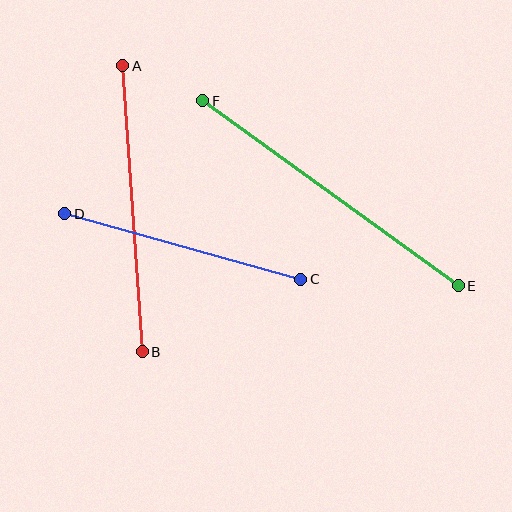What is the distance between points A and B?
The distance is approximately 287 pixels.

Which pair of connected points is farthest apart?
Points E and F are farthest apart.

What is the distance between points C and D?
The distance is approximately 245 pixels.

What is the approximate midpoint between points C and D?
The midpoint is at approximately (183, 247) pixels.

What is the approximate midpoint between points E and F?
The midpoint is at approximately (330, 193) pixels.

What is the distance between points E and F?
The distance is approximately 315 pixels.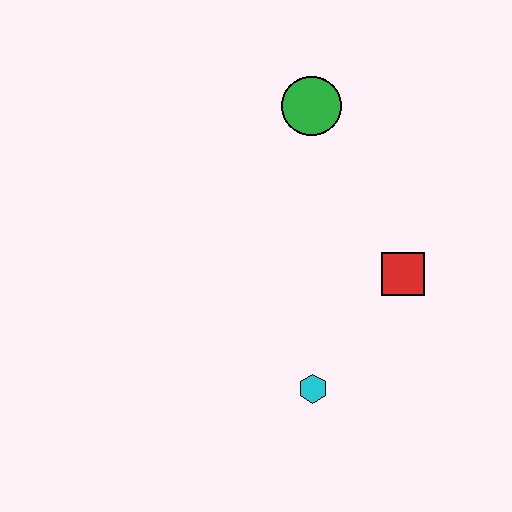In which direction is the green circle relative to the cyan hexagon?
The green circle is above the cyan hexagon.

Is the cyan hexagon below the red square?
Yes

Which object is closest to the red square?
The cyan hexagon is closest to the red square.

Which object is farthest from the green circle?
The cyan hexagon is farthest from the green circle.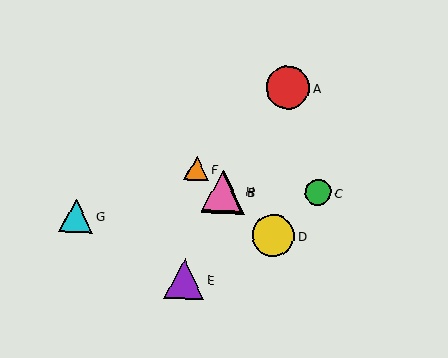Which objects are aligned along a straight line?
Objects B, D, F, H are aligned along a straight line.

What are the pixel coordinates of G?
Object G is at (76, 216).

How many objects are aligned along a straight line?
4 objects (B, D, F, H) are aligned along a straight line.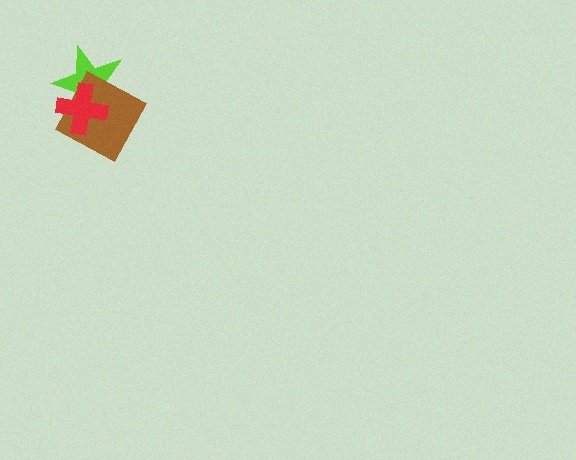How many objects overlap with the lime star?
2 objects overlap with the lime star.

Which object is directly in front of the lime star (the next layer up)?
The brown square is directly in front of the lime star.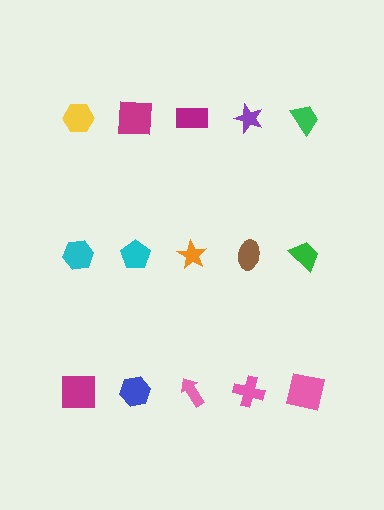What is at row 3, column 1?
A magenta square.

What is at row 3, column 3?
A pink arrow.